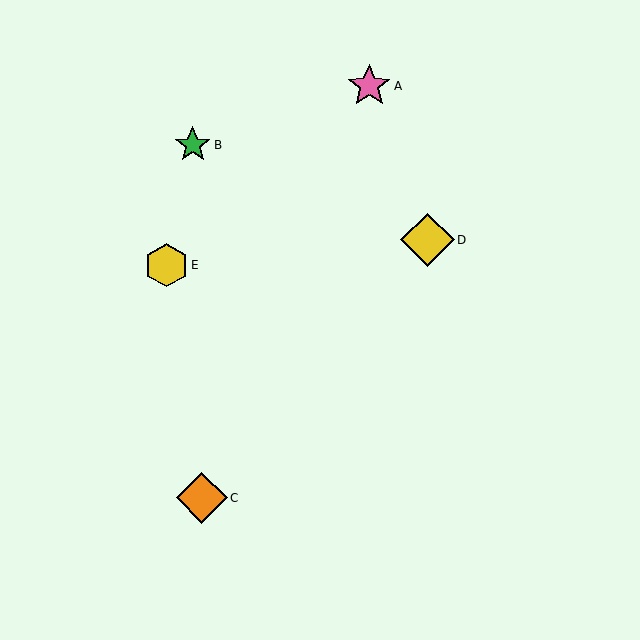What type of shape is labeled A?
Shape A is a pink star.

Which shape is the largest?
The yellow diamond (labeled D) is the largest.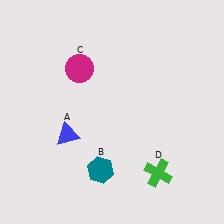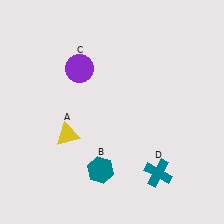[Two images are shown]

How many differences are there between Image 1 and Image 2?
There are 3 differences between the two images.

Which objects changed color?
A changed from blue to yellow. C changed from magenta to purple. D changed from green to teal.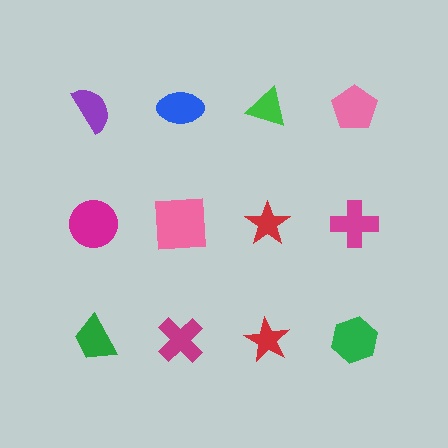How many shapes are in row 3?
4 shapes.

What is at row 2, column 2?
A pink square.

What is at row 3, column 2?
A magenta cross.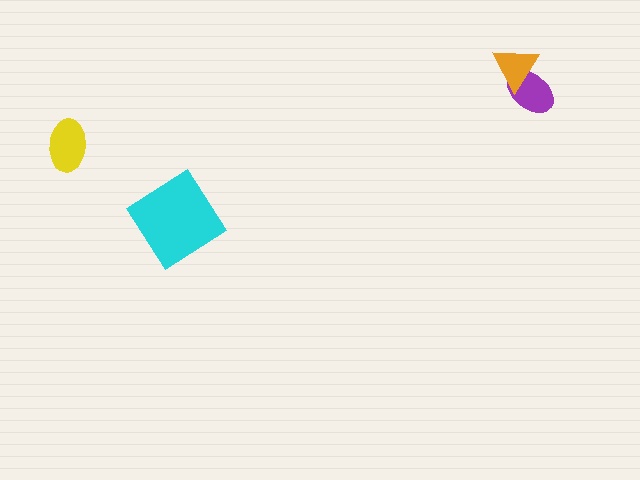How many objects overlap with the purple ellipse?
1 object overlaps with the purple ellipse.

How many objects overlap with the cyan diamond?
0 objects overlap with the cyan diamond.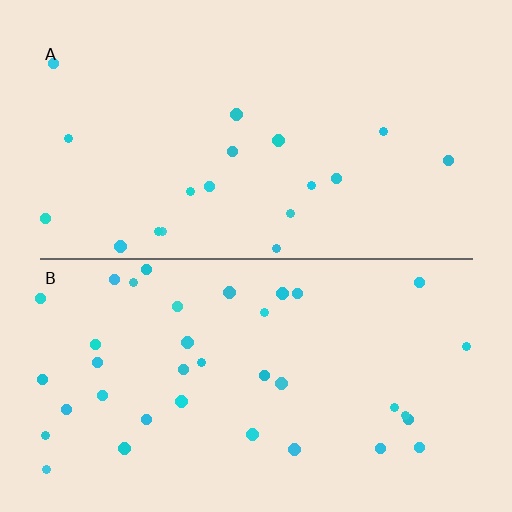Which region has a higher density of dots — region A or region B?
B (the bottom).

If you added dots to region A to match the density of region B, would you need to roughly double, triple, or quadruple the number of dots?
Approximately double.